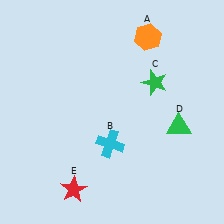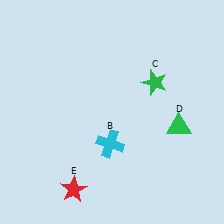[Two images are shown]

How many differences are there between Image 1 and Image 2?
There is 1 difference between the two images.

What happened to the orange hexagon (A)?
The orange hexagon (A) was removed in Image 2. It was in the top-right area of Image 1.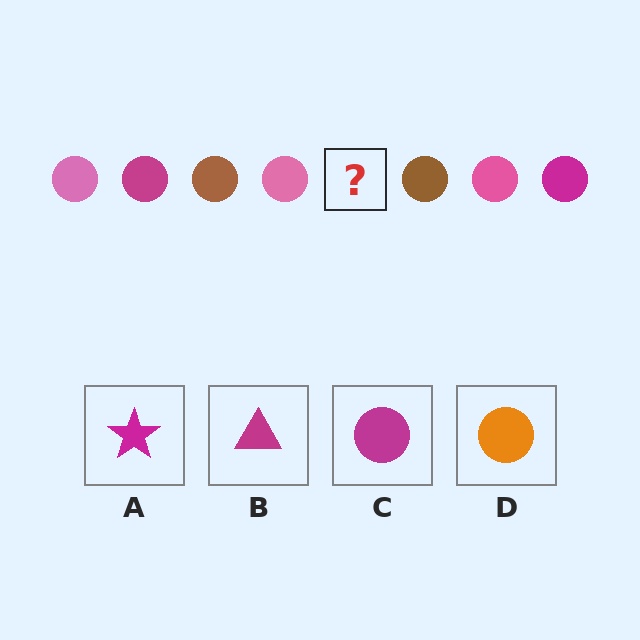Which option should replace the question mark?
Option C.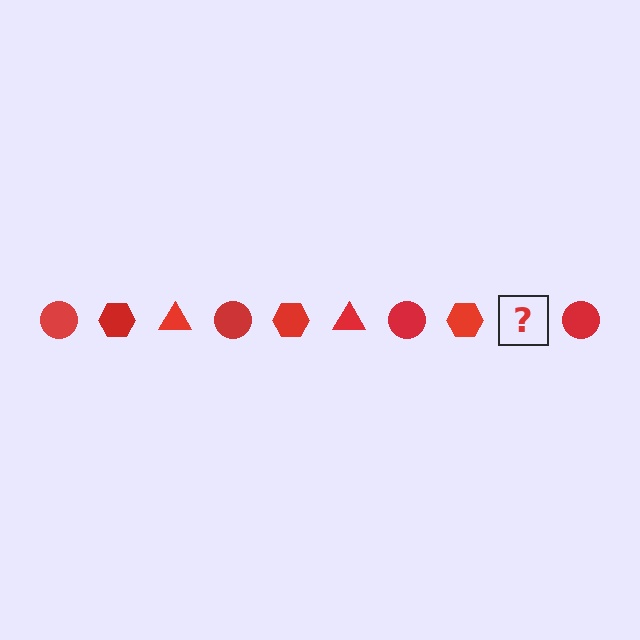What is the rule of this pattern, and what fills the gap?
The rule is that the pattern cycles through circle, hexagon, triangle shapes in red. The gap should be filled with a red triangle.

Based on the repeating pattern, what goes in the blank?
The blank should be a red triangle.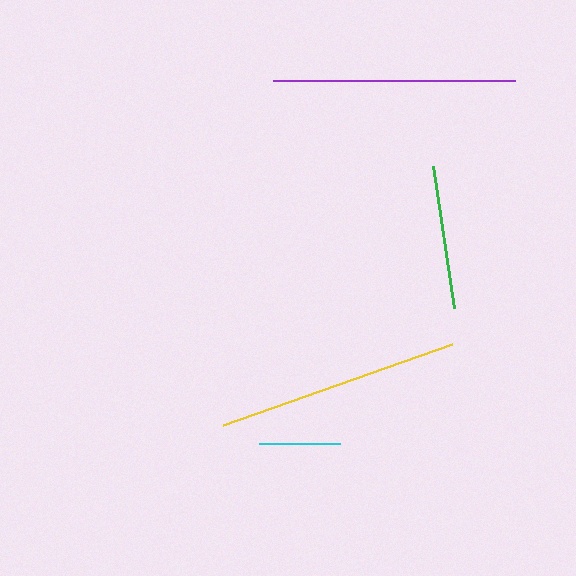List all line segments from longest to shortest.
From longest to shortest: yellow, purple, green, cyan.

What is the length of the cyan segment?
The cyan segment is approximately 81 pixels long.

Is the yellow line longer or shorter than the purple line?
The yellow line is longer than the purple line.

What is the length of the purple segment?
The purple segment is approximately 242 pixels long.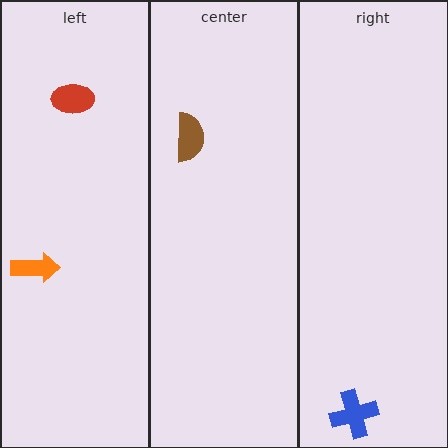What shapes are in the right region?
The blue cross.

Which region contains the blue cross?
The right region.